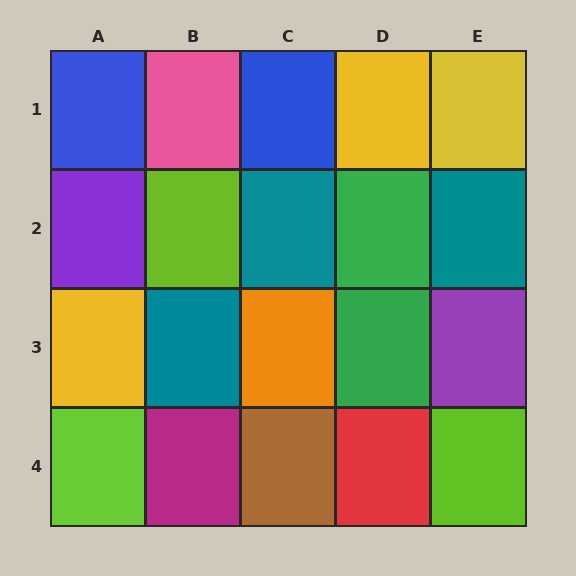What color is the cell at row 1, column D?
Yellow.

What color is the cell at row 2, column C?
Teal.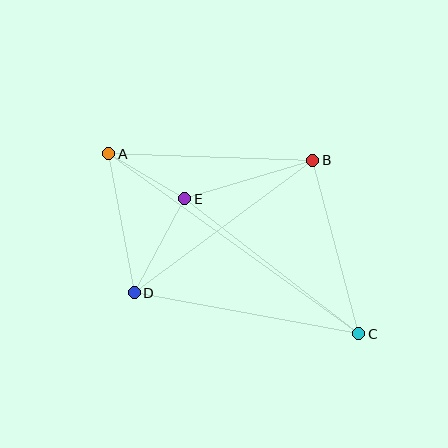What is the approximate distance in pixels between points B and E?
The distance between B and E is approximately 134 pixels.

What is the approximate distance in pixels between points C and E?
The distance between C and E is approximately 220 pixels.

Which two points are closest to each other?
Points A and E are closest to each other.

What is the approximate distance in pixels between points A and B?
The distance between A and B is approximately 204 pixels.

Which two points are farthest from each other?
Points A and C are farthest from each other.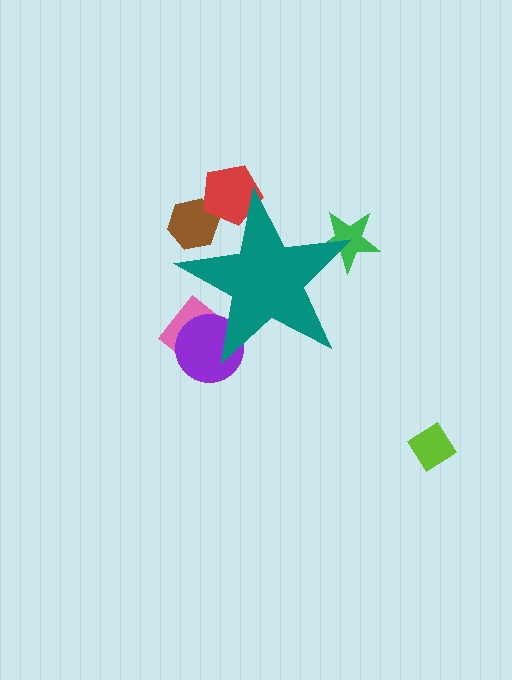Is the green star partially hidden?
Yes, the green star is partially hidden behind the teal star.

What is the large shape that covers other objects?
A teal star.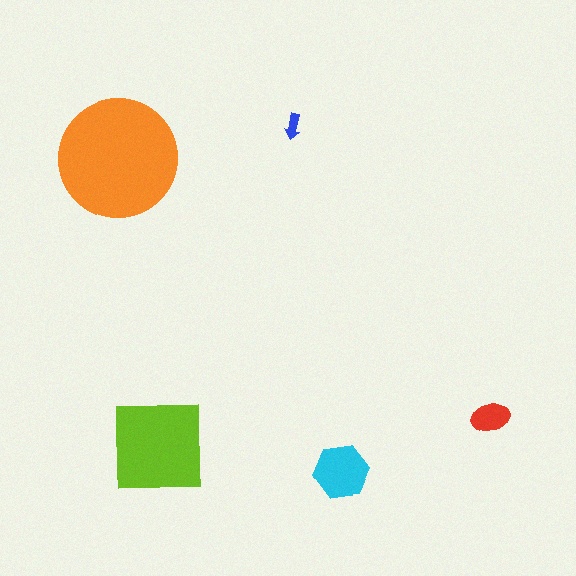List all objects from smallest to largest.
The blue arrow, the red ellipse, the cyan hexagon, the lime square, the orange circle.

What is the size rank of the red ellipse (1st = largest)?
4th.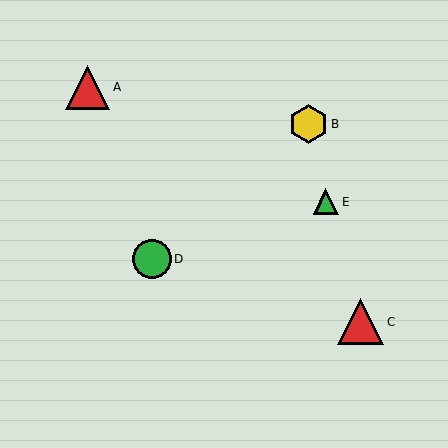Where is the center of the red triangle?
The center of the red triangle is at (88, 87).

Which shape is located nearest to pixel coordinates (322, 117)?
The yellow hexagon (labeled B) at (309, 124) is nearest to that location.